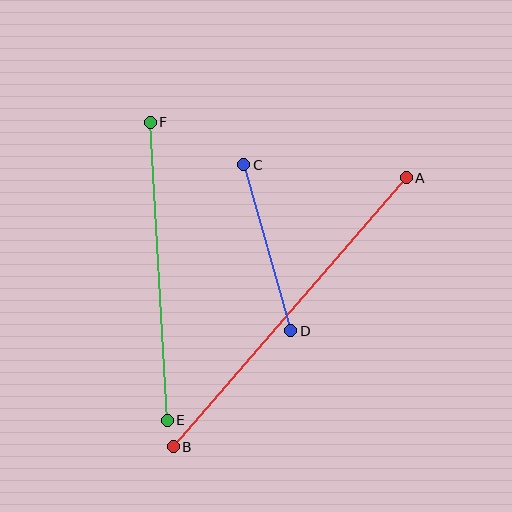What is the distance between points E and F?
The distance is approximately 298 pixels.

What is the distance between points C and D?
The distance is approximately 172 pixels.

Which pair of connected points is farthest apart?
Points A and B are farthest apart.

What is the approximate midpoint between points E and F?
The midpoint is at approximately (159, 271) pixels.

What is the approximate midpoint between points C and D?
The midpoint is at approximately (267, 248) pixels.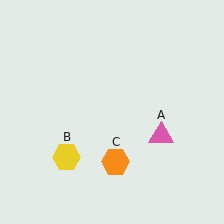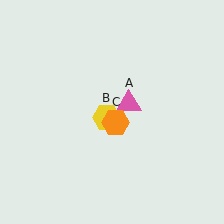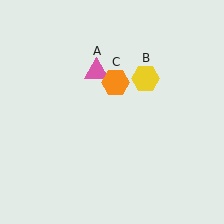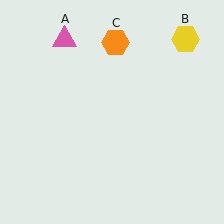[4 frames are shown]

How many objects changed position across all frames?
3 objects changed position: pink triangle (object A), yellow hexagon (object B), orange hexagon (object C).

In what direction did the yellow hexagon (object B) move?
The yellow hexagon (object B) moved up and to the right.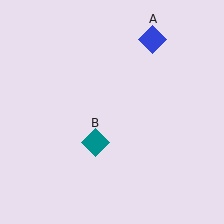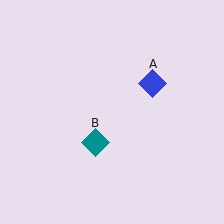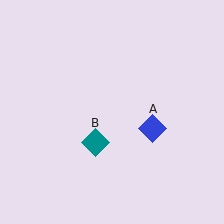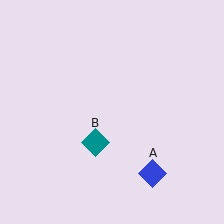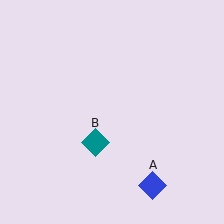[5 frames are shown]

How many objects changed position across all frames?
1 object changed position: blue diamond (object A).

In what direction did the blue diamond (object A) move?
The blue diamond (object A) moved down.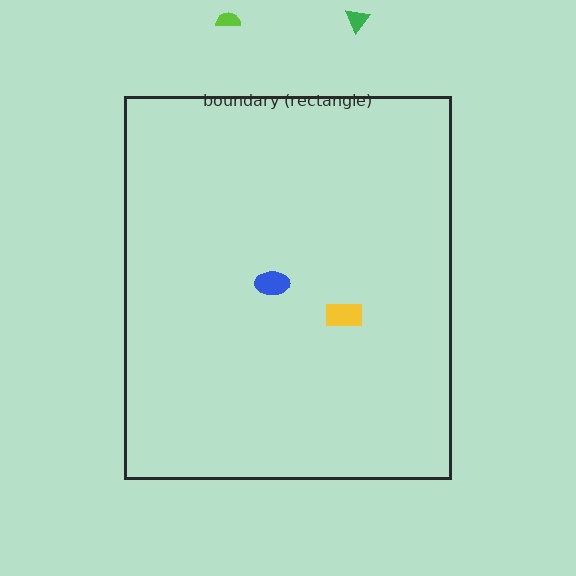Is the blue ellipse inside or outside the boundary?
Inside.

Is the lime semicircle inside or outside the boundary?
Outside.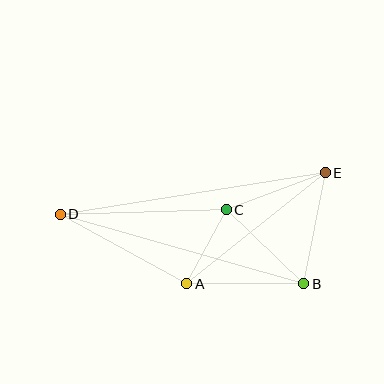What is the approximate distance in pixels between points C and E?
The distance between C and E is approximately 105 pixels.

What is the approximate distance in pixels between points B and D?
The distance between B and D is approximately 253 pixels.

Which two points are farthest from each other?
Points D and E are farthest from each other.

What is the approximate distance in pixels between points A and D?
The distance between A and D is approximately 144 pixels.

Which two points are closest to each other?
Points A and C are closest to each other.